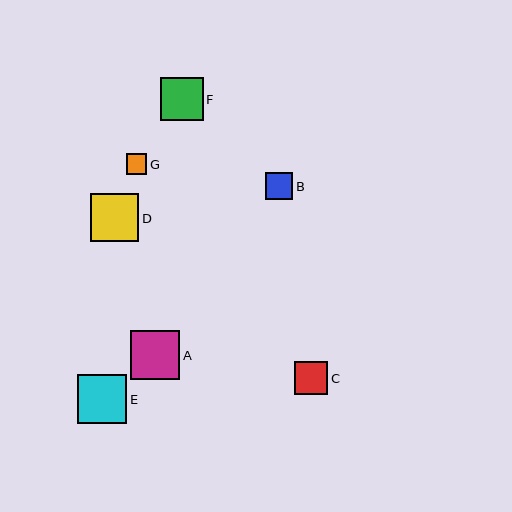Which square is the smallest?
Square G is the smallest with a size of approximately 21 pixels.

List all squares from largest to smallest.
From largest to smallest: E, A, D, F, C, B, G.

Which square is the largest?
Square E is the largest with a size of approximately 49 pixels.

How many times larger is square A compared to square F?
Square A is approximately 1.1 times the size of square F.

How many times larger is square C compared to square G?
Square C is approximately 1.6 times the size of square G.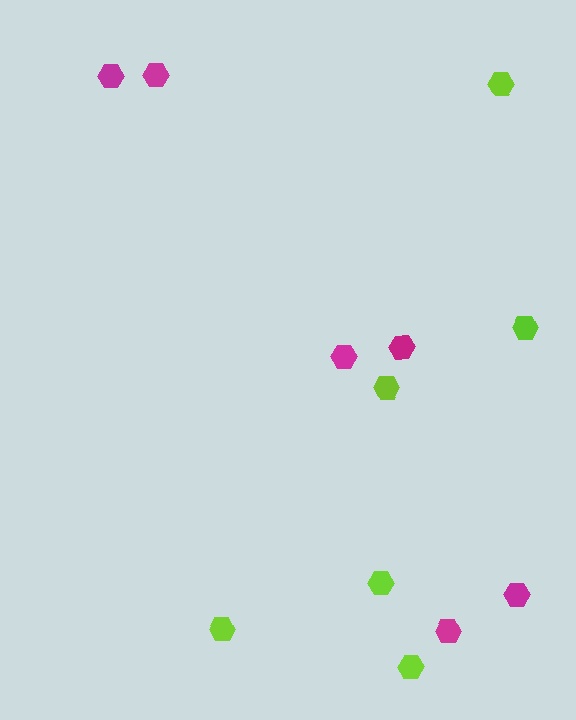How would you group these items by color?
There are 2 groups: one group of magenta hexagons (6) and one group of lime hexagons (6).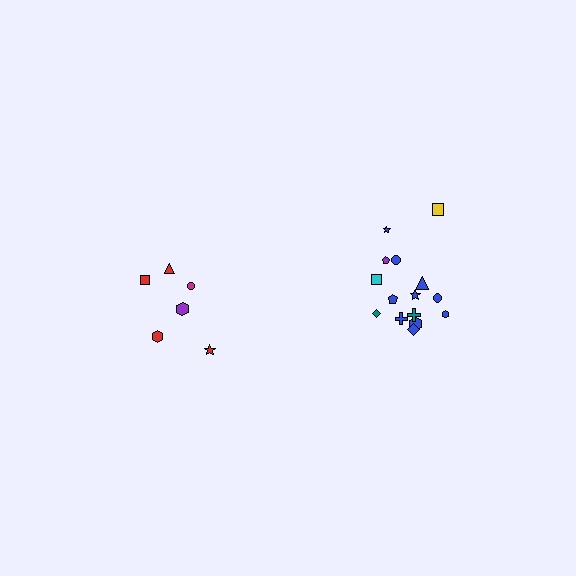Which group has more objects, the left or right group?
The right group.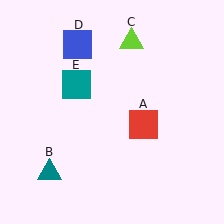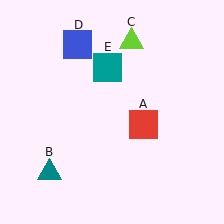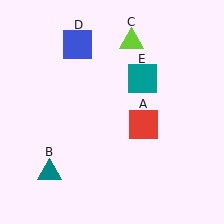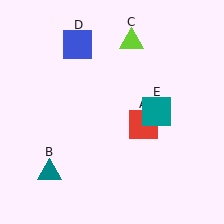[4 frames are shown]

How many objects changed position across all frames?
1 object changed position: teal square (object E).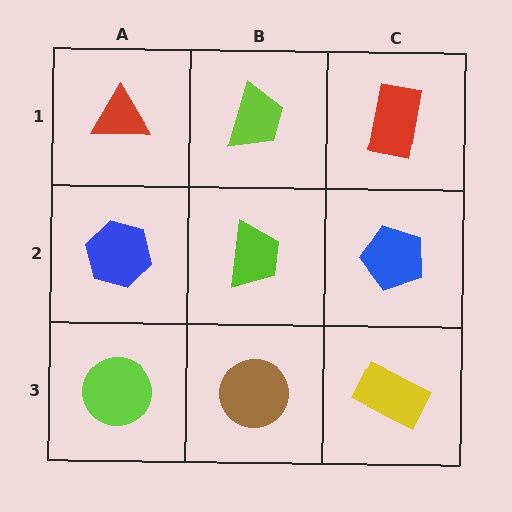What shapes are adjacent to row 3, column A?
A blue hexagon (row 2, column A), a brown circle (row 3, column B).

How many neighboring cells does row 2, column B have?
4.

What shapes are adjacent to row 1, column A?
A blue hexagon (row 2, column A), a lime trapezoid (row 1, column B).